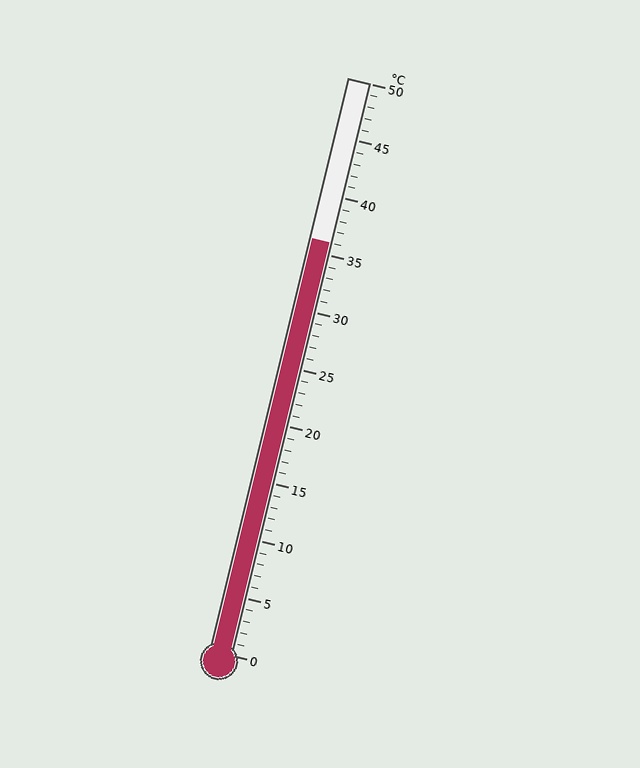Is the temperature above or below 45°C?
The temperature is below 45°C.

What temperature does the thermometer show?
The thermometer shows approximately 36°C.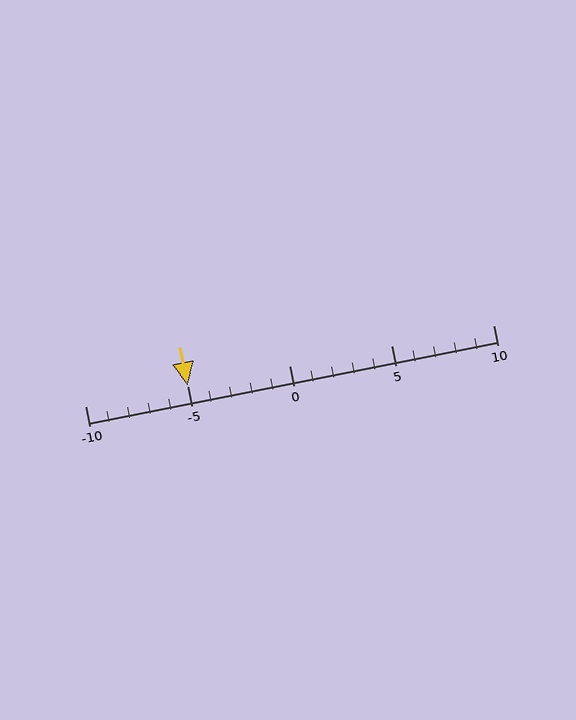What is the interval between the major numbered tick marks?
The major tick marks are spaced 5 units apart.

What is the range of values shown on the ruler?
The ruler shows values from -10 to 10.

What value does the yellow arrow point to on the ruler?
The yellow arrow points to approximately -5.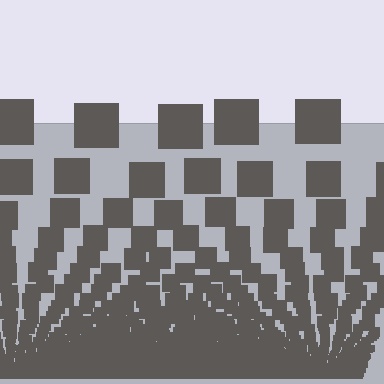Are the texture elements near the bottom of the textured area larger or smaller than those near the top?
Smaller. The gradient is inverted — elements near the bottom are smaller and denser.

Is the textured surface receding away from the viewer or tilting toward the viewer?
The surface appears to tilt toward the viewer. Texture elements get larger and sparser toward the top.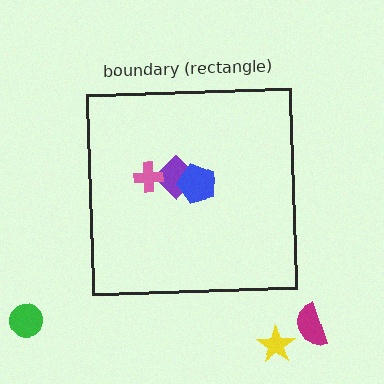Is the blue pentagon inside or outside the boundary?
Inside.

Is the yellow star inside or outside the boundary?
Outside.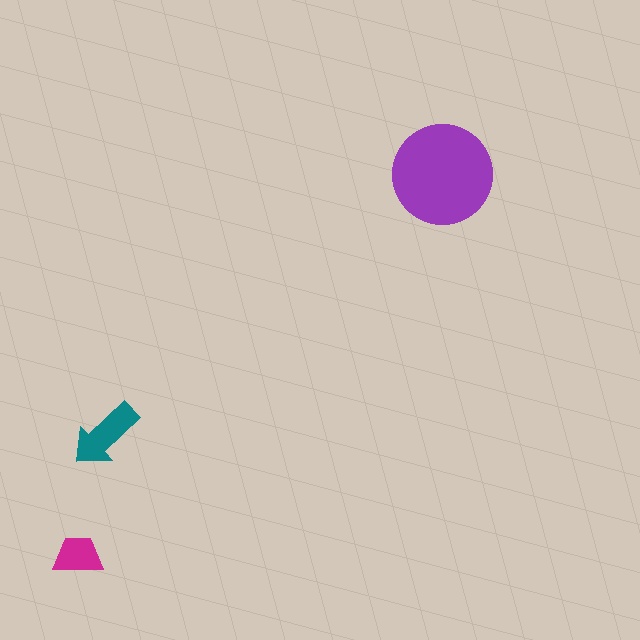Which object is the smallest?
The magenta trapezoid.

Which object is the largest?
The purple circle.